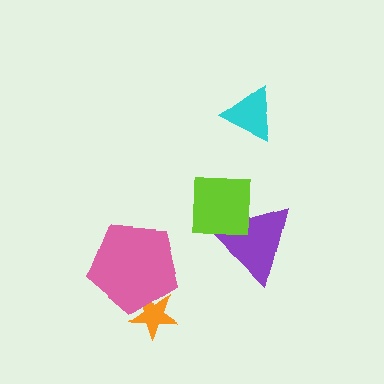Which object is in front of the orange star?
The pink pentagon is in front of the orange star.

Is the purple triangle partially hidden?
Yes, it is partially covered by another shape.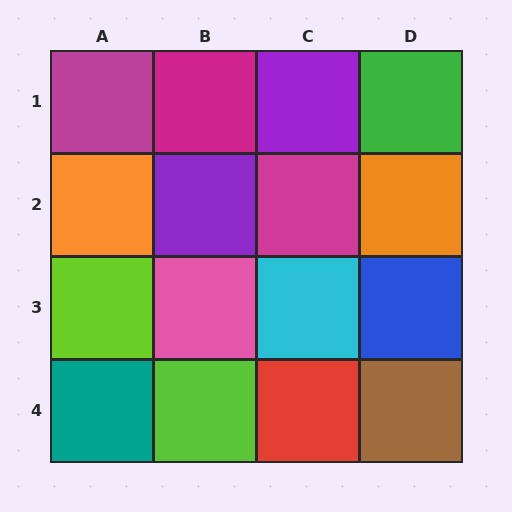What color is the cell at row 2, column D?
Orange.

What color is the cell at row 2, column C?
Magenta.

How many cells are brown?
1 cell is brown.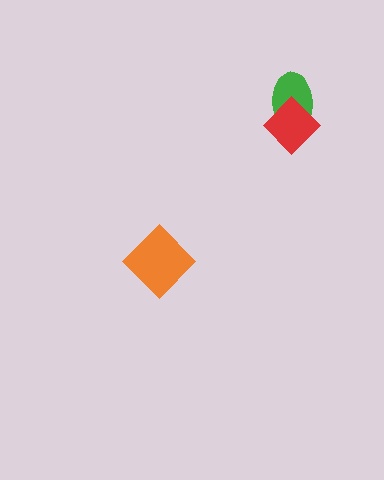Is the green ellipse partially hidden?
Yes, it is partially covered by another shape.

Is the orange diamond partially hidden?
No, no other shape covers it.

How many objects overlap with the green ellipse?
1 object overlaps with the green ellipse.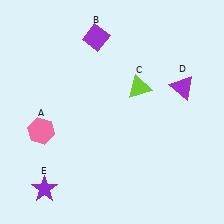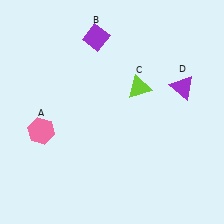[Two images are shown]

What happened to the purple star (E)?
The purple star (E) was removed in Image 2. It was in the bottom-left area of Image 1.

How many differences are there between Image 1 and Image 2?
There is 1 difference between the two images.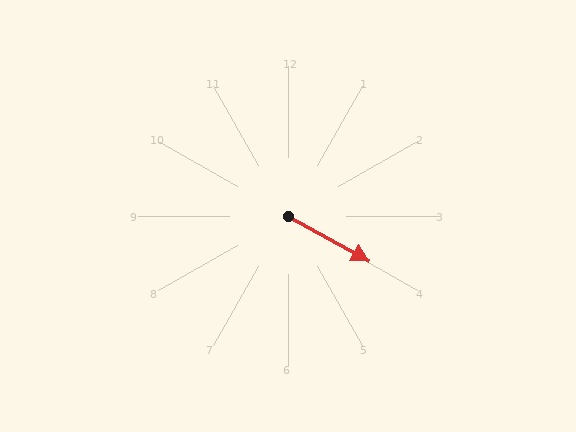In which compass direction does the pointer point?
Southeast.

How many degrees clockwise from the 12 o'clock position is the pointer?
Approximately 119 degrees.